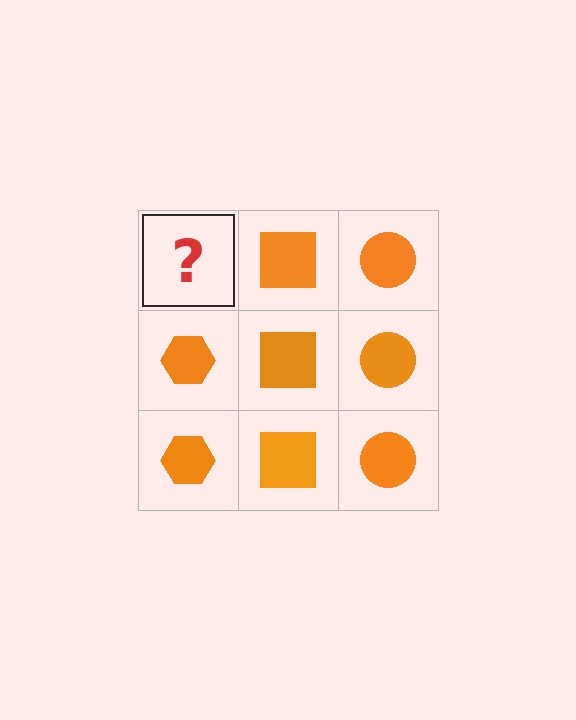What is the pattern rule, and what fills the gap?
The rule is that each column has a consistent shape. The gap should be filled with an orange hexagon.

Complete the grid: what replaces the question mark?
The question mark should be replaced with an orange hexagon.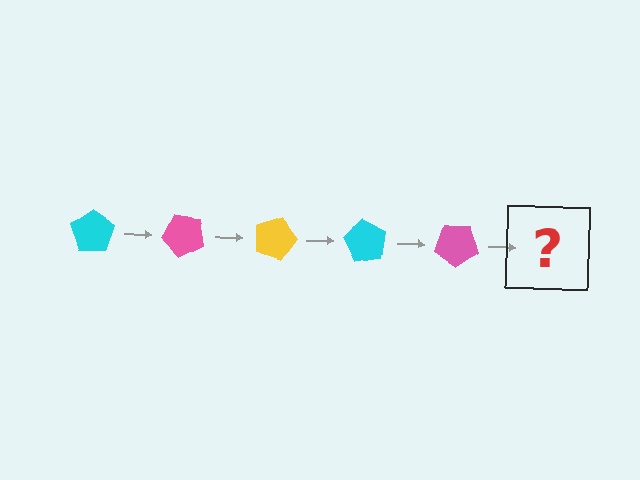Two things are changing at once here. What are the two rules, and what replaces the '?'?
The two rules are that it rotates 45 degrees each step and the color cycles through cyan, pink, and yellow. The '?' should be a yellow pentagon, rotated 225 degrees from the start.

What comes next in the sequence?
The next element should be a yellow pentagon, rotated 225 degrees from the start.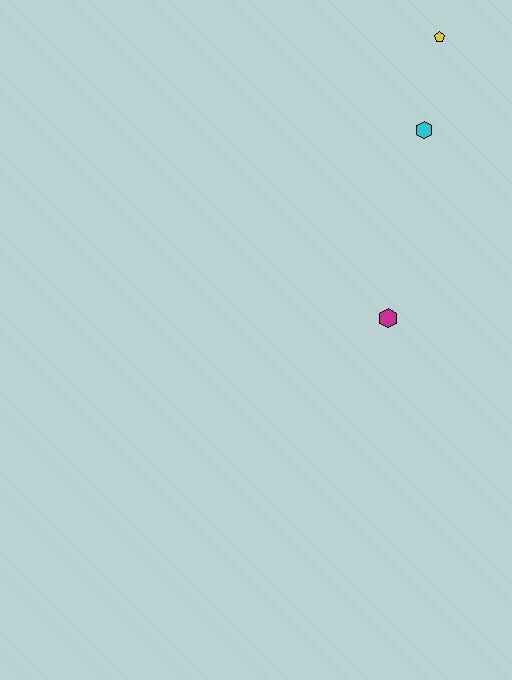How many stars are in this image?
There are no stars.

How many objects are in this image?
There are 3 objects.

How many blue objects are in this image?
There are no blue objects.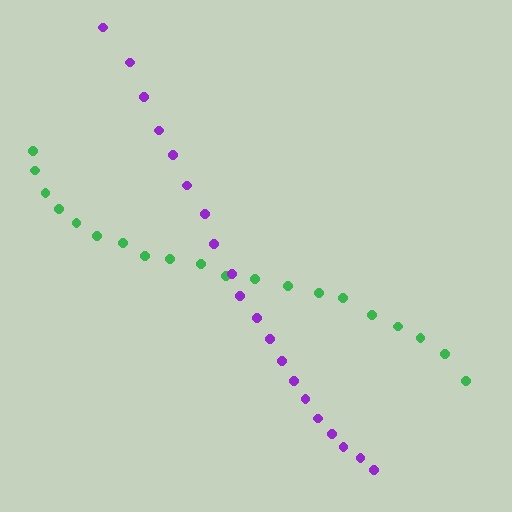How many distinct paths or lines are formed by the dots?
There are 2 distinct paths.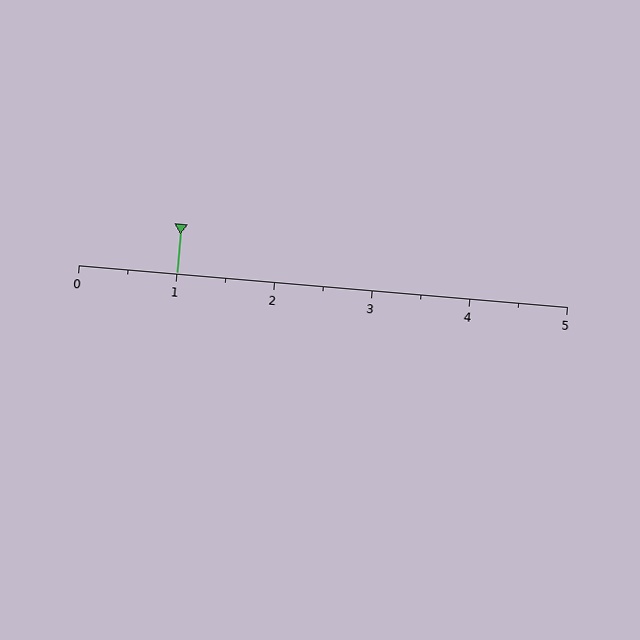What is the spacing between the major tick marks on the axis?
The major ticks are spaced 1 apart.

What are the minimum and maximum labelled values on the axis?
The axis runs from 0 to 5.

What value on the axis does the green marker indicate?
The marker indicates approximately 1.